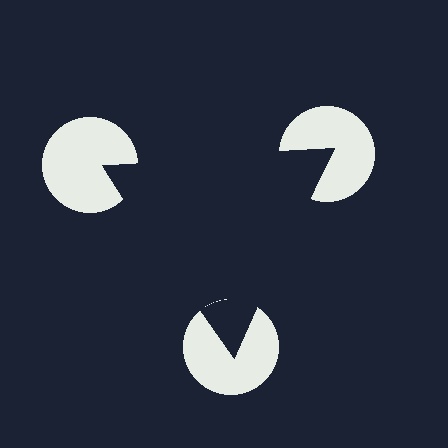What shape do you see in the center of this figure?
An illusory triangle — its edges are inferred from the aligned wedge cuts in the pac-man discs, not physically drawn.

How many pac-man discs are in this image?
There are 3 — one at each vertex of the illusory triangle.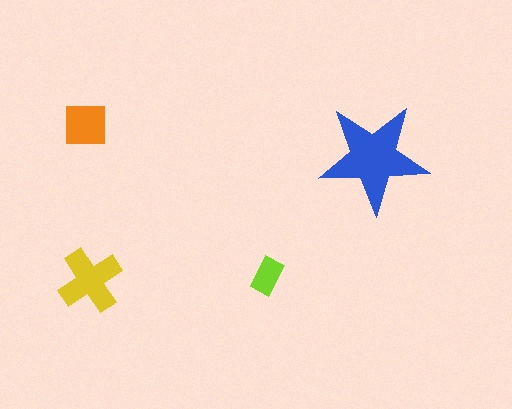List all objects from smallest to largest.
The lime rectangle, the orange square, the yellow cross, the blue star.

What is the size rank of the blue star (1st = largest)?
1st.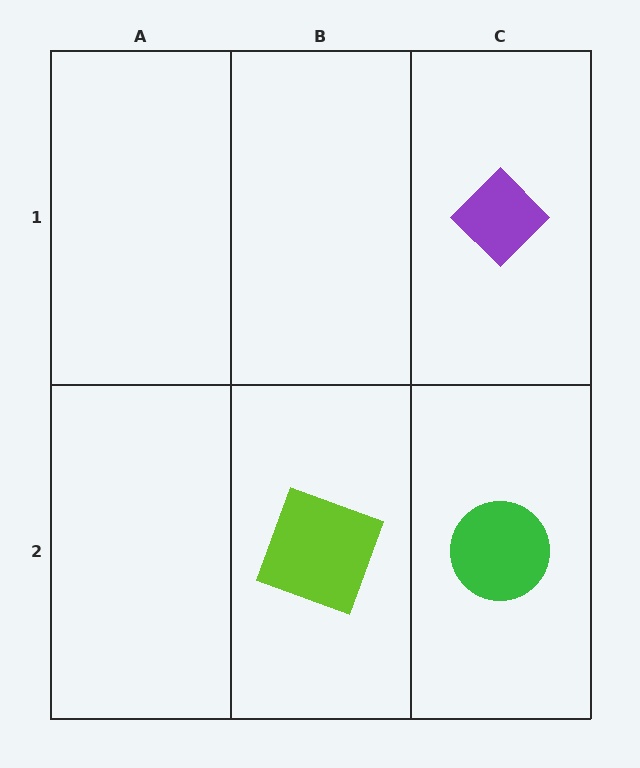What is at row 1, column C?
A purple diamond.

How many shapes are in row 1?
1 shape.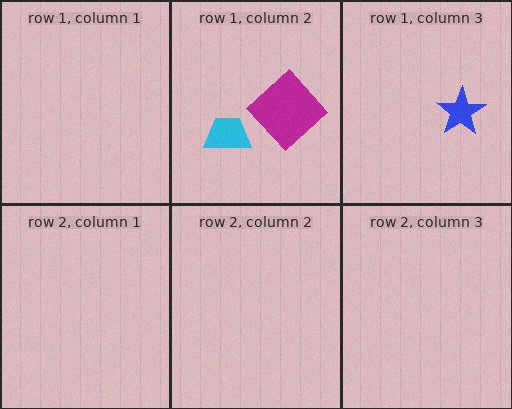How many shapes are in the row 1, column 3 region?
1.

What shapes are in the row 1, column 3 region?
The blue star.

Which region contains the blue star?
The row 1, column 3 region.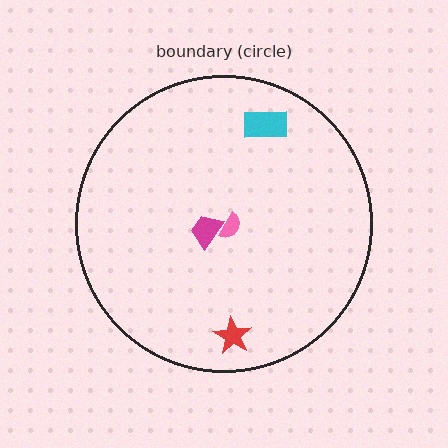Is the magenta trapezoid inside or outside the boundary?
Inside.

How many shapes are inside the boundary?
4 inside, 0 outside.